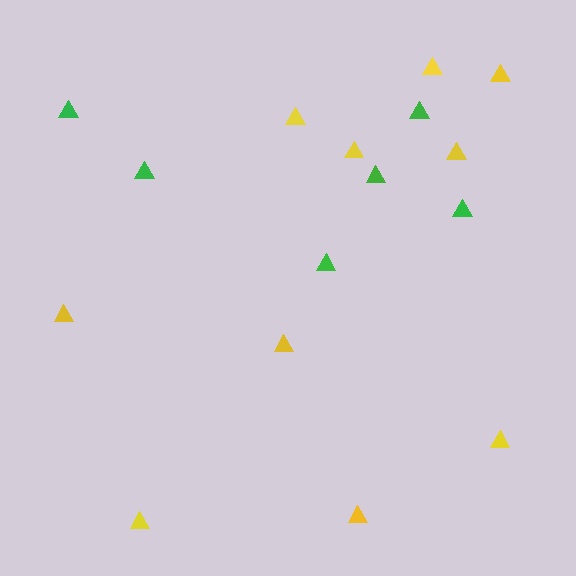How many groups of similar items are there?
There are 2 groups: one group of yellow triangles (10) and one group of green triangles (6).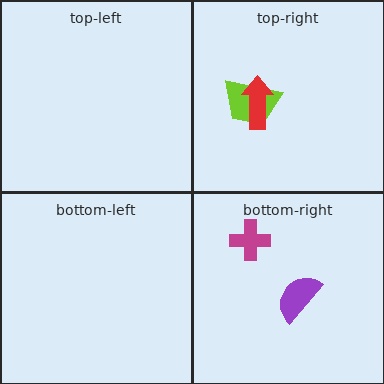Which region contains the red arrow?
The top-right region.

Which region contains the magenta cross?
The bottom-right region.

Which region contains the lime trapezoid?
The top-right region.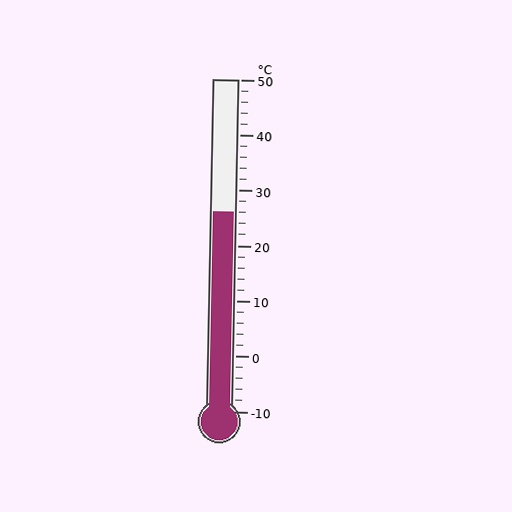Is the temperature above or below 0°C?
The temperature is above 0°C.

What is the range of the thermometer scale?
The thermometer scale ranges from -10°C to 50°C.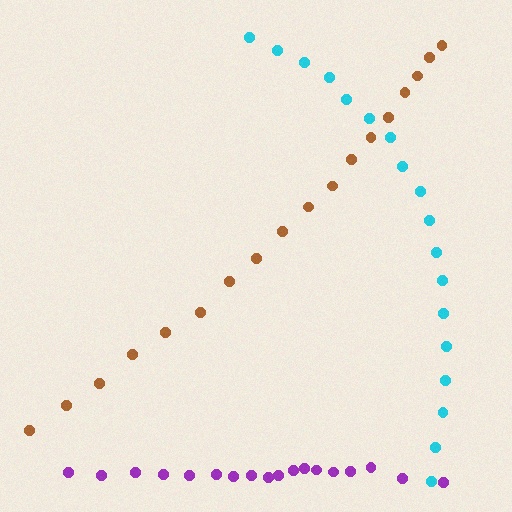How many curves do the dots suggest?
There are 3 distinct paths.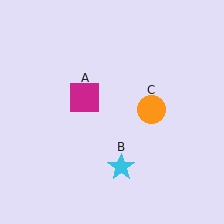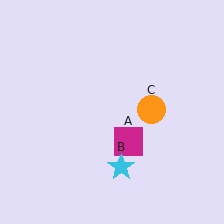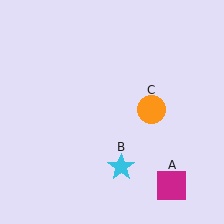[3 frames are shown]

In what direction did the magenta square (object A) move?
The magenta square (object A) moved down and to the right.